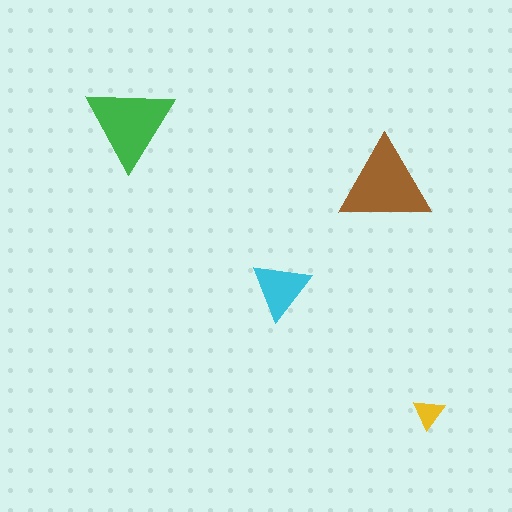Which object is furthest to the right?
The yellow triangle is rightmost.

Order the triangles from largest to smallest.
the brown one, the green one, the cyan one, the yellow one.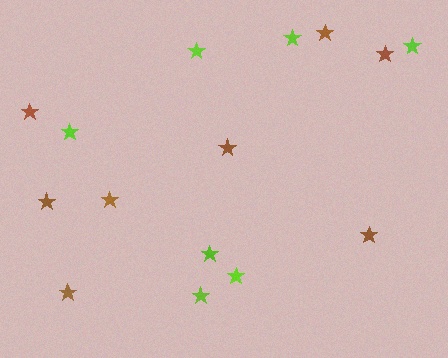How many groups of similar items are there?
There are 2 groups: one group of lime stars (7) and one group of brown stars (8).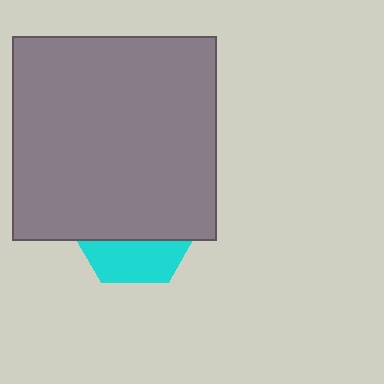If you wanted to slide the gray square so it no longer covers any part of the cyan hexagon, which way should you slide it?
Slide it up — that is the most direct way to separate the two shapes.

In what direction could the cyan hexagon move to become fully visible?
The cyan hexagon could move down. That would shift it out from behind the gray square entirely.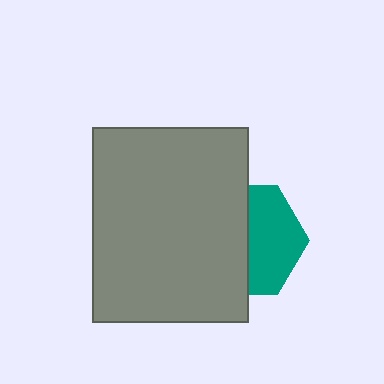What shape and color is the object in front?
The object in front is a gray rectangle.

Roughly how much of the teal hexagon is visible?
About half of it is visible (roughly 46%).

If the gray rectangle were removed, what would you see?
You would see the complete teal hexagon.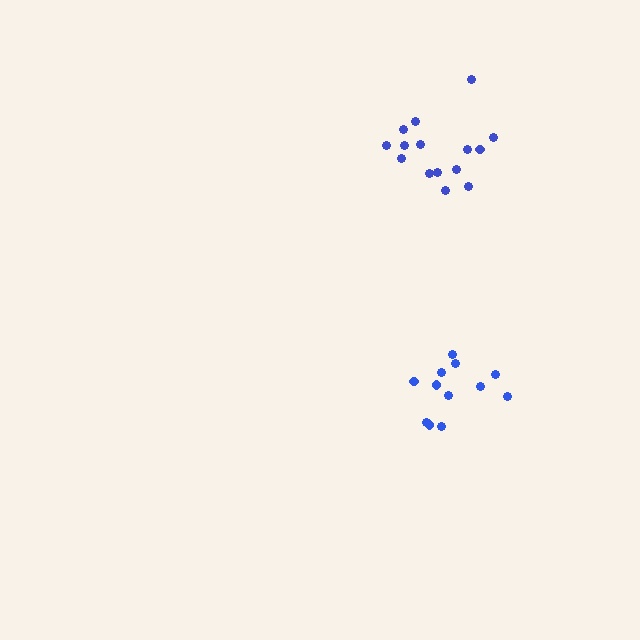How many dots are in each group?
Group 1: 12 dots, Group 2: 15 dots (27 total).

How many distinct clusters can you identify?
There are 2 distinct clusters.